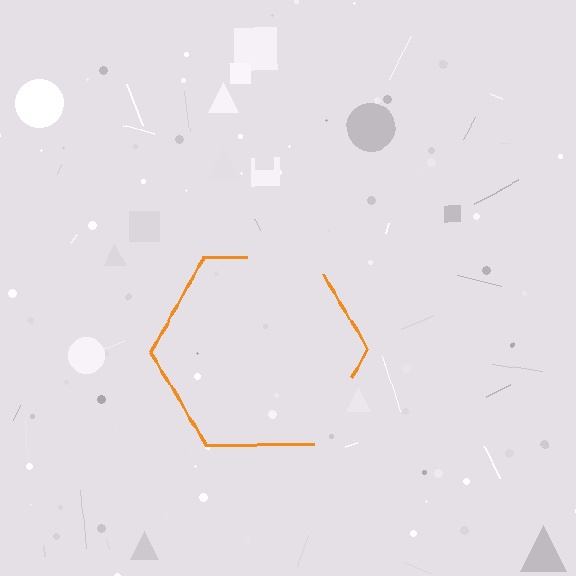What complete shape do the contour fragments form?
The contour fragments form a hexagon.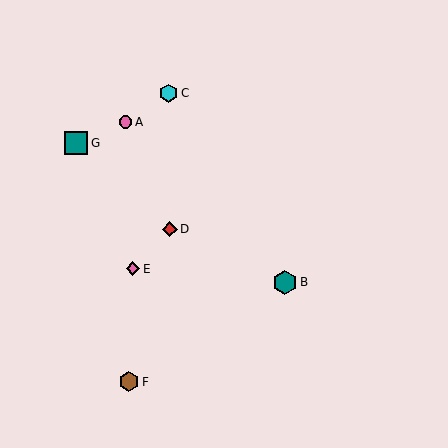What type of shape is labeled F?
Shape F is a brown hexagon.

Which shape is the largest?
The teal hexagon (labeled B) is the largest.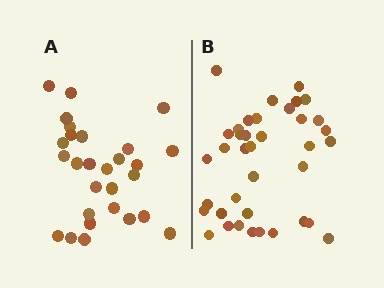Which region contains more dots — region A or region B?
Region B (the right region) has more dots.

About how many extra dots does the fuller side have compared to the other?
Region B has roughly 10 or so more dots than region A.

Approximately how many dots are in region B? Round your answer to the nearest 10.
About 40 dots. (The exact count is 38, which rounds to 40.)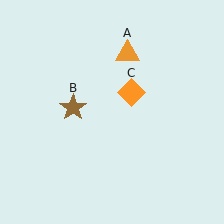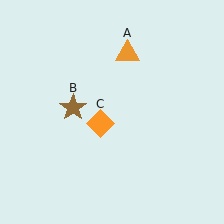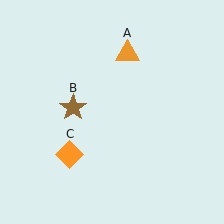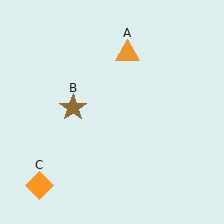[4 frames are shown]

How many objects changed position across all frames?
1 object changed position: orange diamond (object C).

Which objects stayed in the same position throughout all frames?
Orange triangle (object A) and brown star (object B) remained stationary.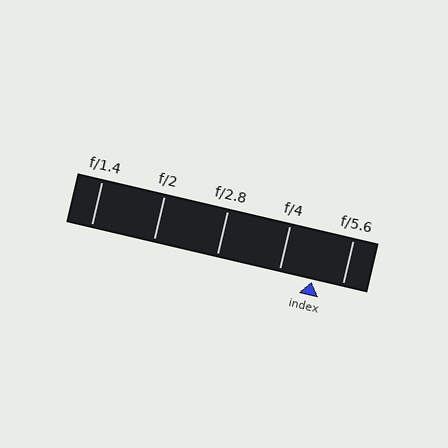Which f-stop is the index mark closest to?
The index mark is closest to f/5.6.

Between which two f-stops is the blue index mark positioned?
The index mark is between f/4 and f/5.6.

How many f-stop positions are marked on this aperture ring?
There are 5 f-stop positions marked.